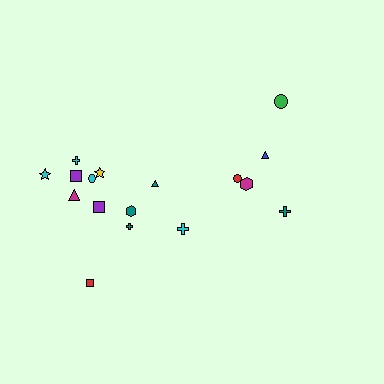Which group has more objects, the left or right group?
The left group.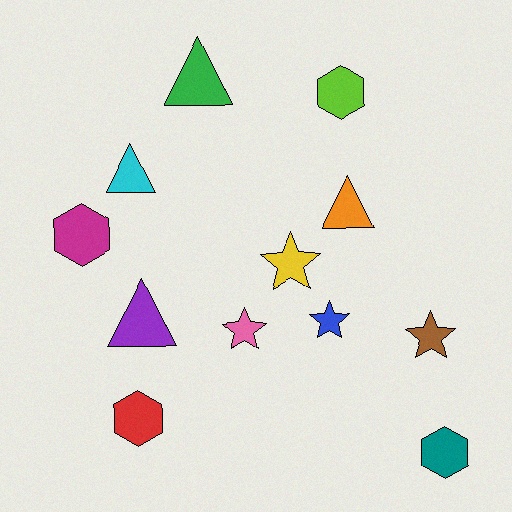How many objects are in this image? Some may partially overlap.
There are 12 objects.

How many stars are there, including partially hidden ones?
There are 4 stars.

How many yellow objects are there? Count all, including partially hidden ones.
There is 1 yellow object.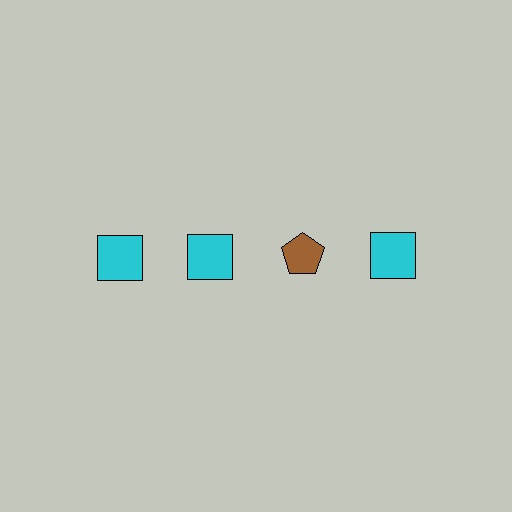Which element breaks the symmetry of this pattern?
The brown pentagon in the top row, center column breaks the symmetry. All other shapes are cyan squares.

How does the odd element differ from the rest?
It differs in both color (brown instead of cyan) and shape (pentagon instead of square).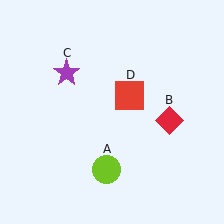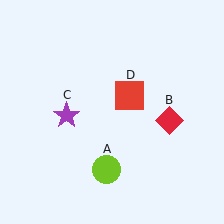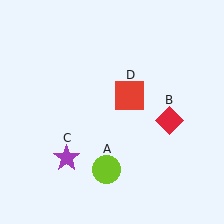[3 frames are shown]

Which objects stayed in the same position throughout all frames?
Lime circle (object A) and red diamond (object B) and red square (object D) remained stationary.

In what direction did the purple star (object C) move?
The purple star (object C) moved down.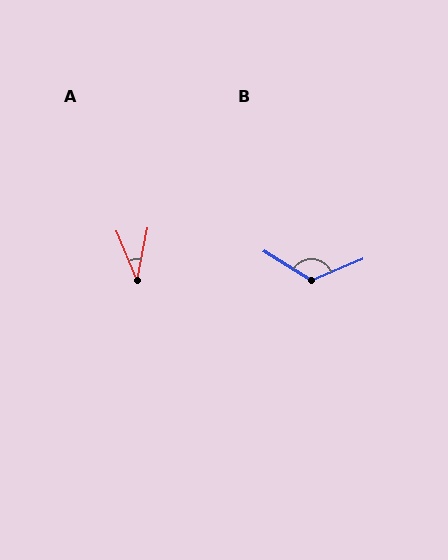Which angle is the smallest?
A, at approximately 34 degrees.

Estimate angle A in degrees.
Approximately 34 degrees.